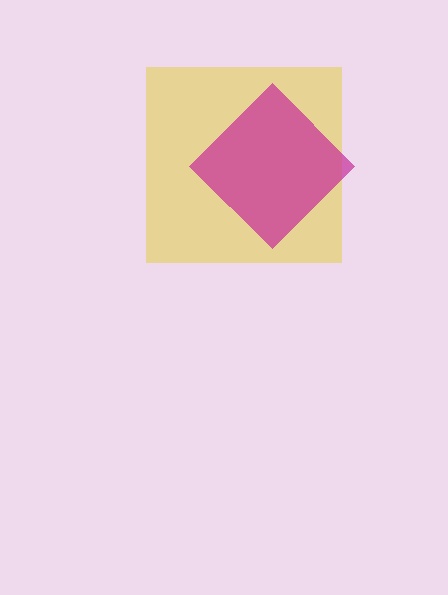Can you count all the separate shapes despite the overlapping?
Yes, there are 2 separate shapes.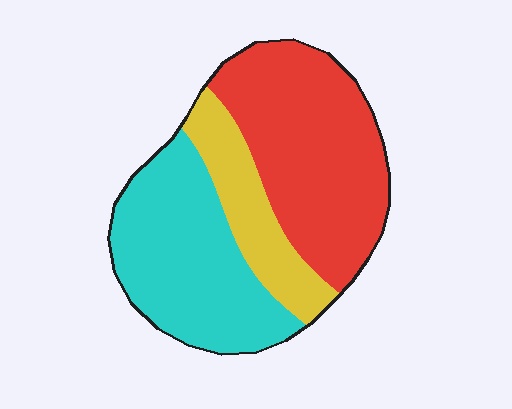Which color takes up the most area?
Red, at roughly 45%.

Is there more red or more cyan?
Red.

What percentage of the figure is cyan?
Cyan covers about 40% of the figure.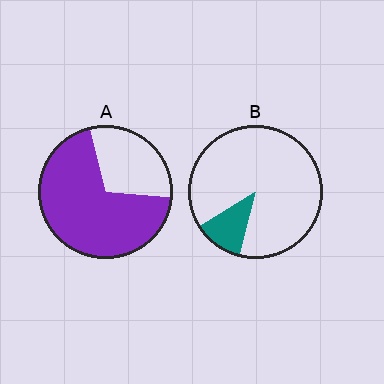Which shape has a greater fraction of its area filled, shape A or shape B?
Shape A.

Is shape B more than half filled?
No.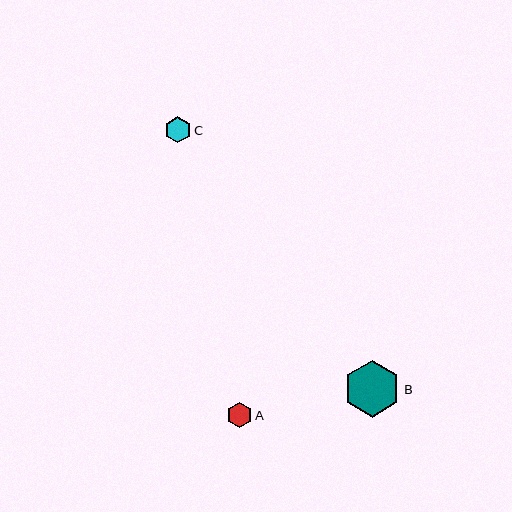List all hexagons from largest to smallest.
From largest to smallest: B, C, A.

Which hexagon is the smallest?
Hexagon A is the smallest with a size of approximately 25 pixels.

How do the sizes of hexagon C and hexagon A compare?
Hexagon C and hexagon A are approximately the same size.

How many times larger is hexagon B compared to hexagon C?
Hexagon B is approximately 2.2 times the size of hexagon C.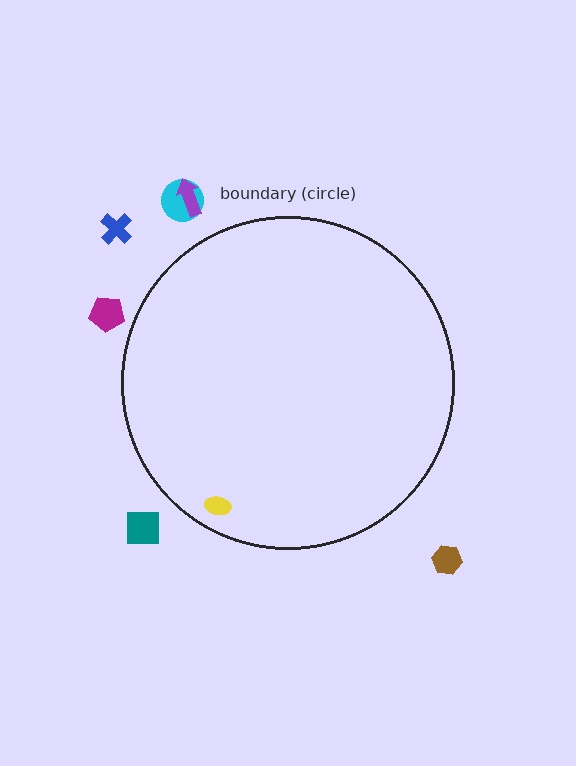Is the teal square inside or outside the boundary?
Outside.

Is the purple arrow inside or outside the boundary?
Outside.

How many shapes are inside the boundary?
1 inside, 6 outside.